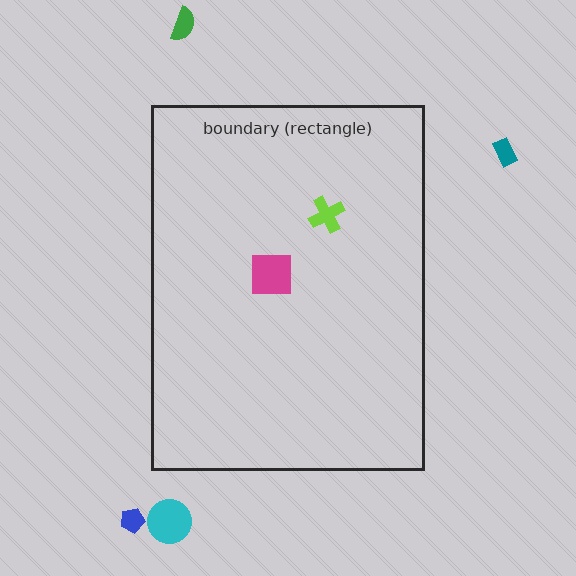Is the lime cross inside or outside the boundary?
Inside.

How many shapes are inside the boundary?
2 inside, 4 outside.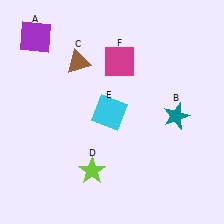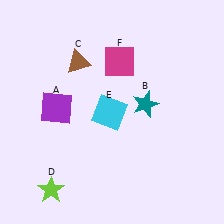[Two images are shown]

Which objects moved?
The objects that moved are: the purple square (A), the teal star (B), the lime star (D).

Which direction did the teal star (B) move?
The teal star (B) moved left.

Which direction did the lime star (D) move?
The lime star (D) moved left.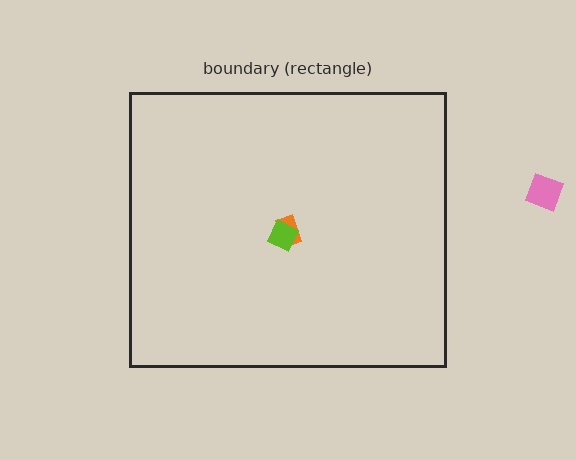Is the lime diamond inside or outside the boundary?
Inside.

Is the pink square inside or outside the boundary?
Outside.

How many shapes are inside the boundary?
2 inside, 1 outside.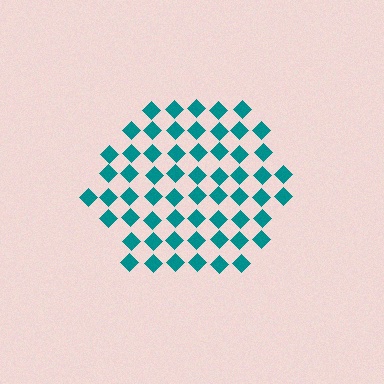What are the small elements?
The small elements are diamonds.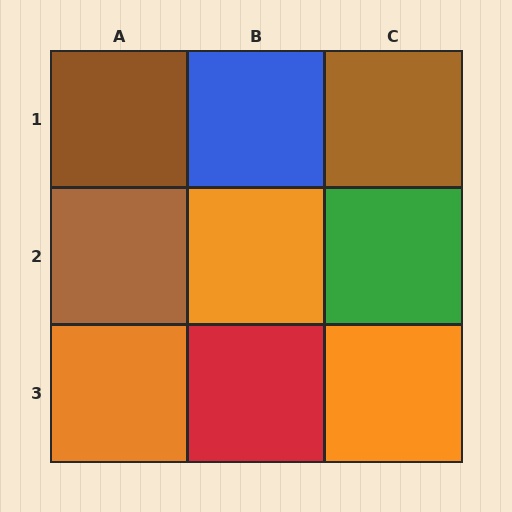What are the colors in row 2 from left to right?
Brown, orange, green.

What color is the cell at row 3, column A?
Orange.